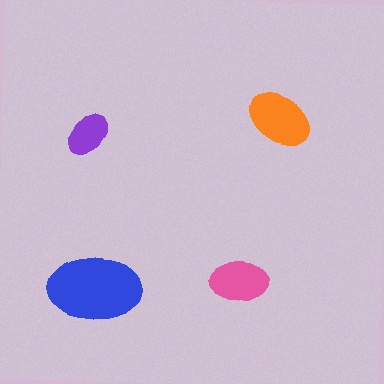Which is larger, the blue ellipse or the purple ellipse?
The blue one.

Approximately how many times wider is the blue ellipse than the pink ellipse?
About 1.5 times wider.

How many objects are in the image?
There are 4 objects in the image.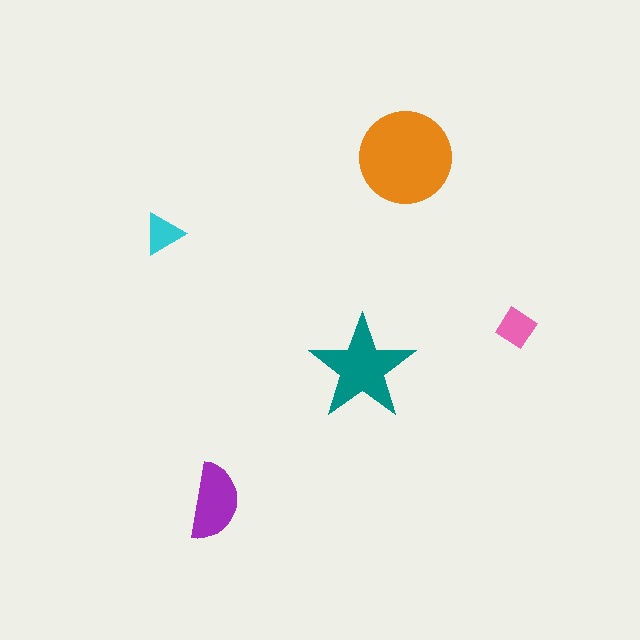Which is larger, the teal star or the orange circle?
The orange circle.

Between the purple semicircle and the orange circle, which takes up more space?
The orange circle.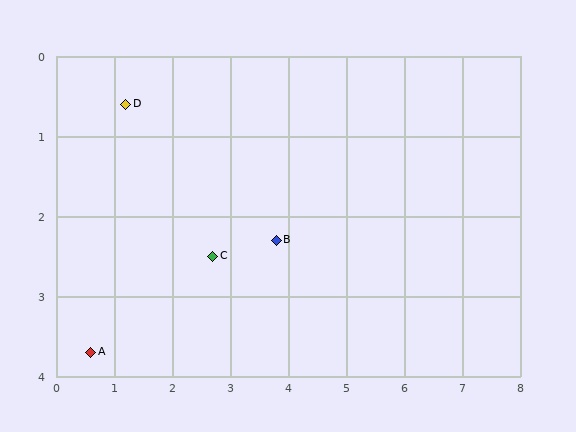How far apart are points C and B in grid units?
Points C and B are about 1.1 grid units apart.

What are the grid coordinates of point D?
Point D is at approximately (1.2, 0.6).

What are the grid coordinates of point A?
Point A is at approximately (0.6, 3.7).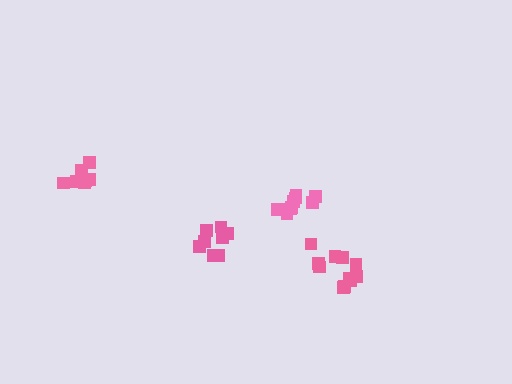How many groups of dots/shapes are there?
There are 4 groups.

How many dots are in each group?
Group 1: 8 dots, Group 2: 9 dots, Group 3: 11 dots, Group 4: 7 dots (35 total).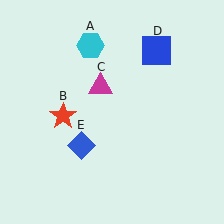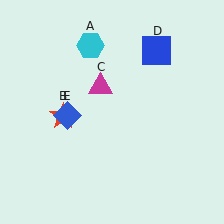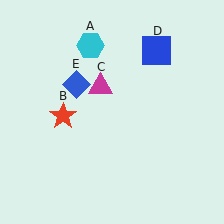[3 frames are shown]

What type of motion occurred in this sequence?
The blue diamond (object E) rotated clockwise around the center of the scene.